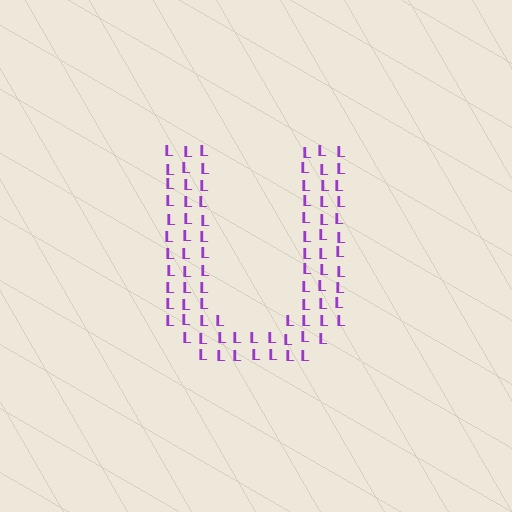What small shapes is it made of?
It is made of small letter L's.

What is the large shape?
The large shape is the letter U.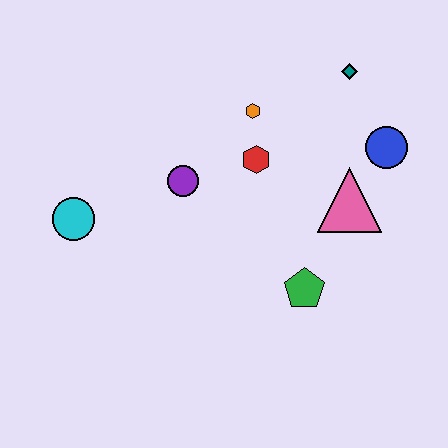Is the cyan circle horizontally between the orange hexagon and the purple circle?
No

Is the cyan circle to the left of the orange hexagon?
Yes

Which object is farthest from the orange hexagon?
The cyan circle is farthest from the orange hexagon.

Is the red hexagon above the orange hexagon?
No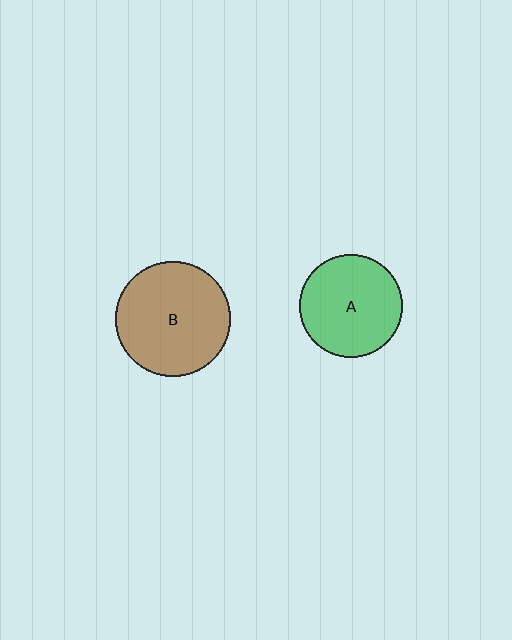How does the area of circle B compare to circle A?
Approximately 1.3 times.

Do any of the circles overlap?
No, none of the circles overlap.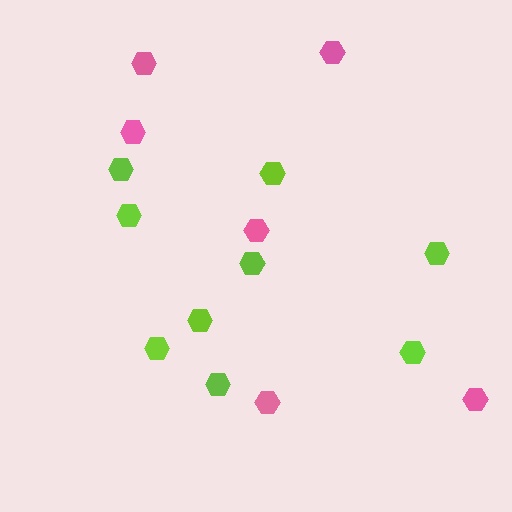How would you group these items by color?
There are 2 groups: one group of lime hexagons (9) and one group of pink hexagons (6).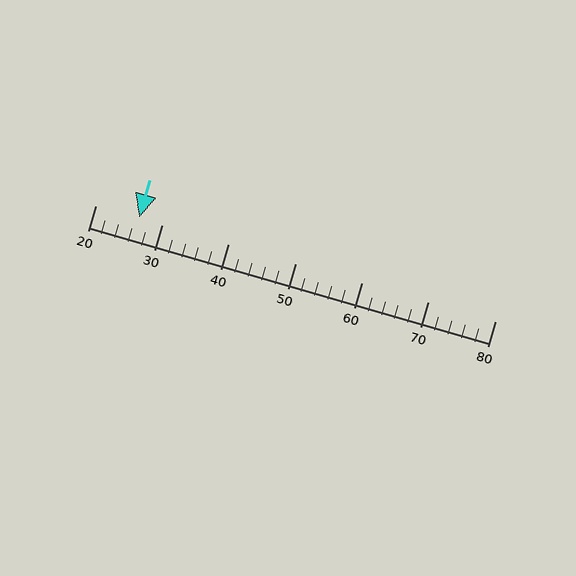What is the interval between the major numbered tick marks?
The major tick marks are spaced 10 units apart.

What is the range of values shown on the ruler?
The ruler shows values from 20 to 80.